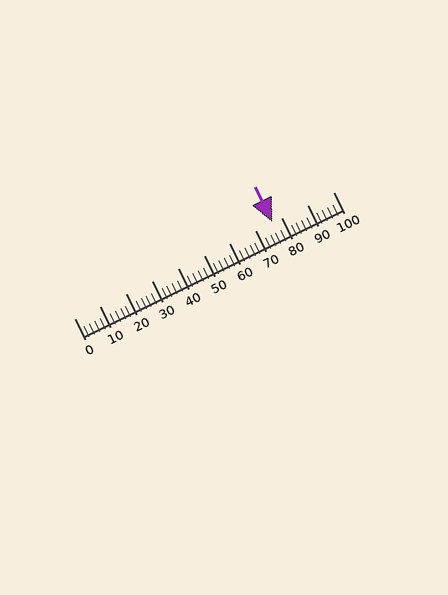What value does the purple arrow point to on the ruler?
The purple arrow points to approximately 76.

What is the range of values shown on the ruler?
The ruler shows values from 0 to 100.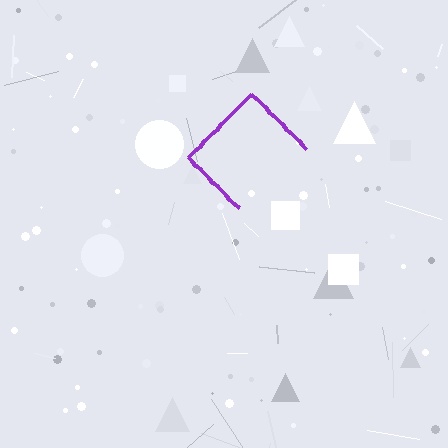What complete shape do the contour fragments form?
The contour fragments form a diamond.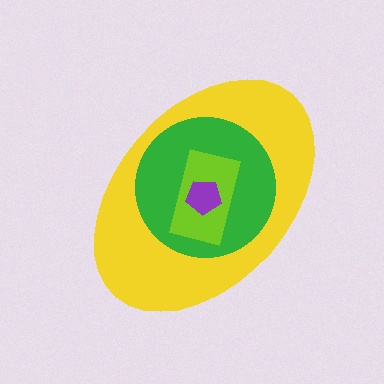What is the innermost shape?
The purple pentagon.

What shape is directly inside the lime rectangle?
The purple pentagon.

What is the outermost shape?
The yellow ellipse.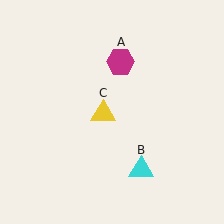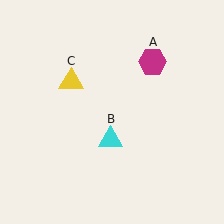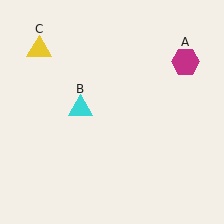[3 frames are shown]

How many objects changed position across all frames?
3 objects changed position: magenta hexagon (object A), cyan triangle (object B), yellow triangle (object C).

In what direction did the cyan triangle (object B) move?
The cyan triangle (object B) moved up and to the left.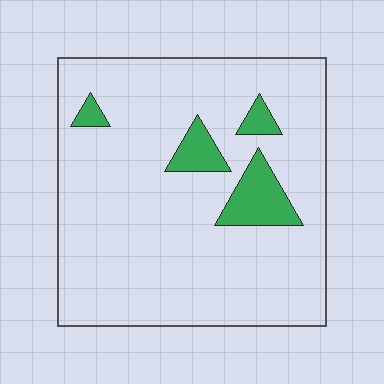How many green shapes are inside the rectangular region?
4.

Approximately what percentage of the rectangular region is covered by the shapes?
Approximately 10%.